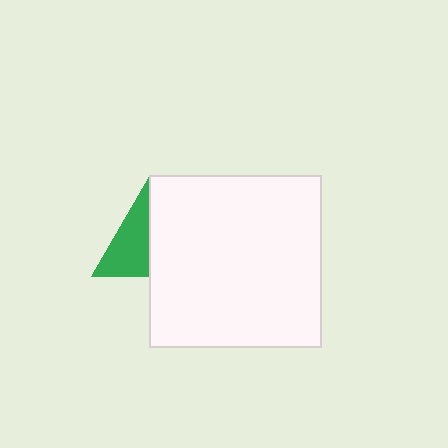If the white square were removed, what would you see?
You would see the complete green triangle.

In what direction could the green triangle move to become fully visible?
The green triangle could move left. That would shift it out from behind the white square entirely.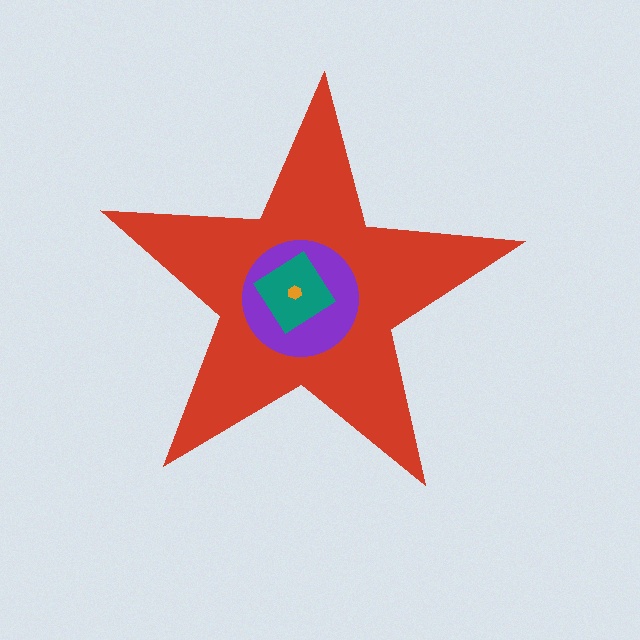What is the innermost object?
The orange hexagon.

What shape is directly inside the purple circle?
The teal diamond.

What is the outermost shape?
The red star.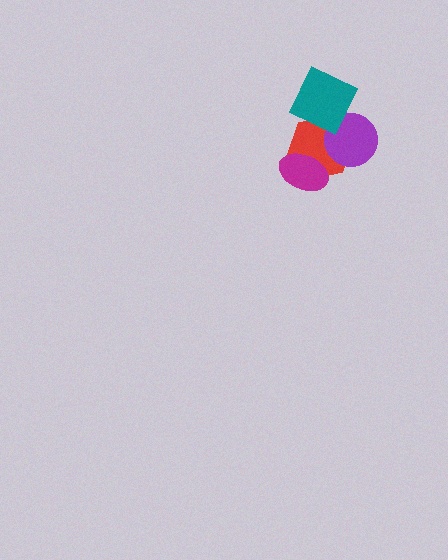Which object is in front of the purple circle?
The teal diamond is in front of the purple circle.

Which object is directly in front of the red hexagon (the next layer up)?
The magenta ellipse is directly in front of the red hexagon.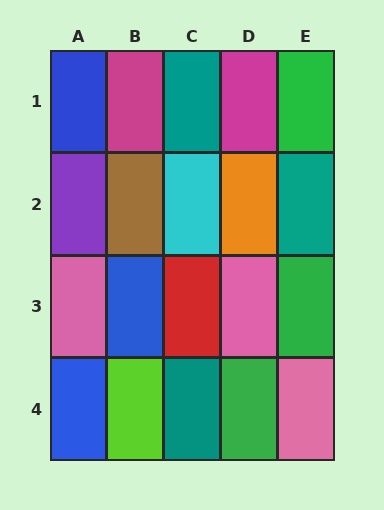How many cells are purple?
1 cell is purple.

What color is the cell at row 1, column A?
Blue.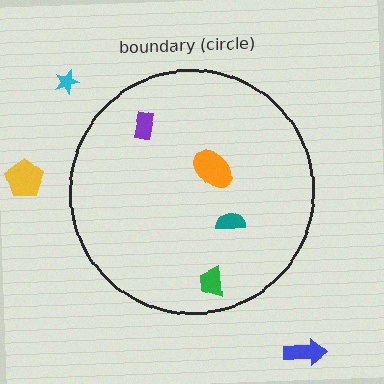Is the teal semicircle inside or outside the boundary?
Inside.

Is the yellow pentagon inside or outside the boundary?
Outside.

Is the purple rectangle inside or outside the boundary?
Inside.